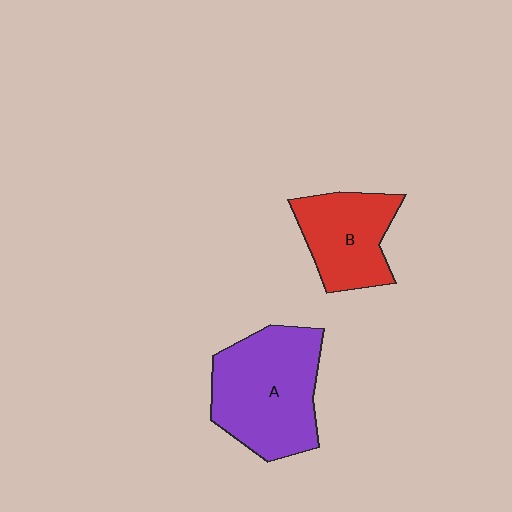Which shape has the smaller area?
Shape B (red).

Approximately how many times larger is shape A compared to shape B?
Approximately 1.5 times.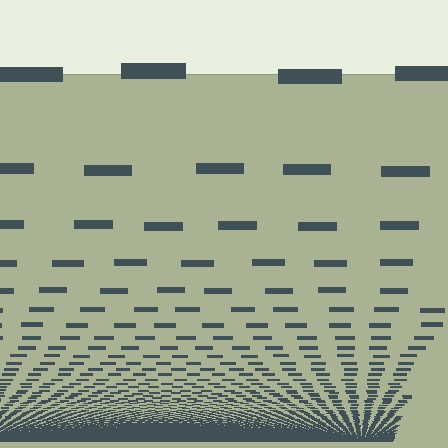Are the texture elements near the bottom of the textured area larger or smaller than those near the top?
Smaller. The gradient is inverted — elements near the bottom are smaller and denser.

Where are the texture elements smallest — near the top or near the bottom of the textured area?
Near the bottom.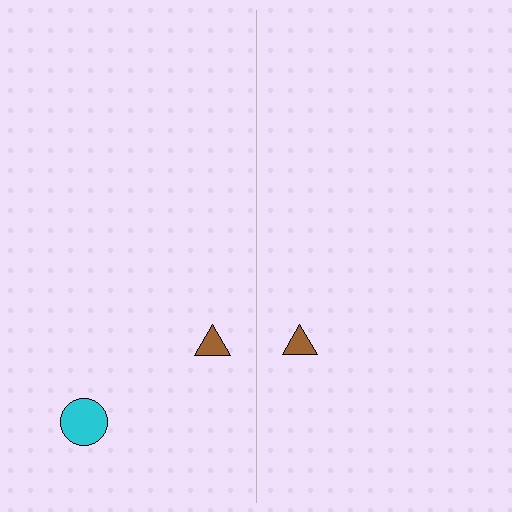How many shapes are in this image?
There are 3 shapes in this image.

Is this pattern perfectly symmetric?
No, the pattern is not perfectly symmetric. A cyan circle is missing from the right side.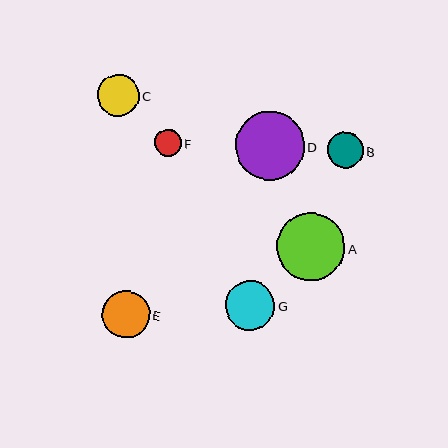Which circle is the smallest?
Circle F is the smallest with a size of approximately 27 pixels.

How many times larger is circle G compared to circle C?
Circle G is approximately 1.2 times the size of circle C.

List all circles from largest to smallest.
From largest to smallest: D, A, G, E, C, B, F.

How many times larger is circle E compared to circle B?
Circle E is approximately 1.3 times the size of circle B.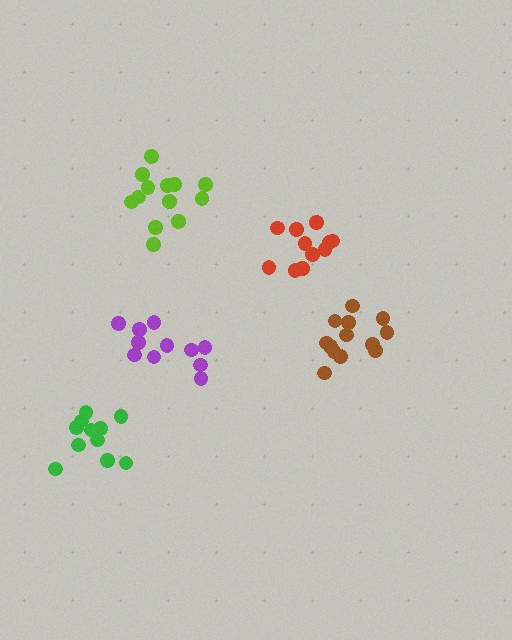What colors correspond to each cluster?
The clusters are colored: purple, lime, brown, green, red.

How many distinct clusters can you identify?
There are 5 distinct clusters.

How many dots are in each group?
Group 1: 11 dots, Group 2: 13 dots, Group 3: 13 dots, Group 4: 11 dots, Group 5: 11 dots (59 total).